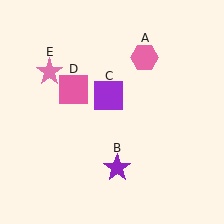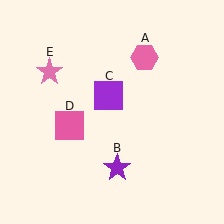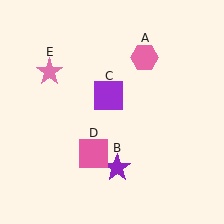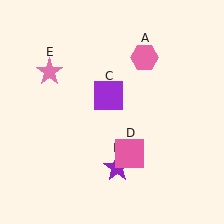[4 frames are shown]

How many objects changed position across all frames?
1 object changed position: pink square (object D).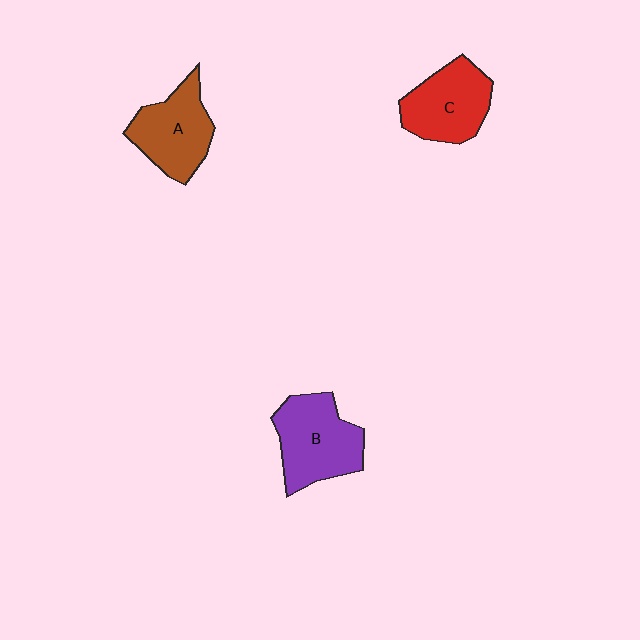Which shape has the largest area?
Shape B (purple).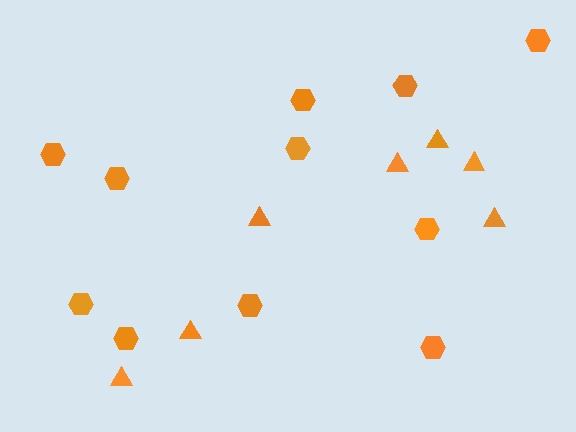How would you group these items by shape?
There are 2 groups: one group of triangles (7) and one group of hexagons (11).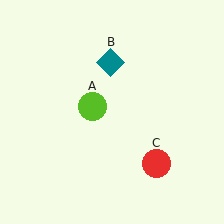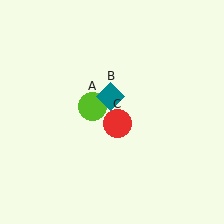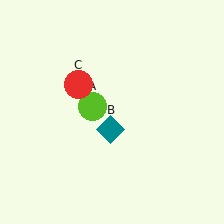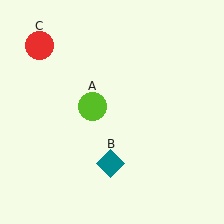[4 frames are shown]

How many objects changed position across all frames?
2 objects changed position: teal diamond (object B), red circle (object C).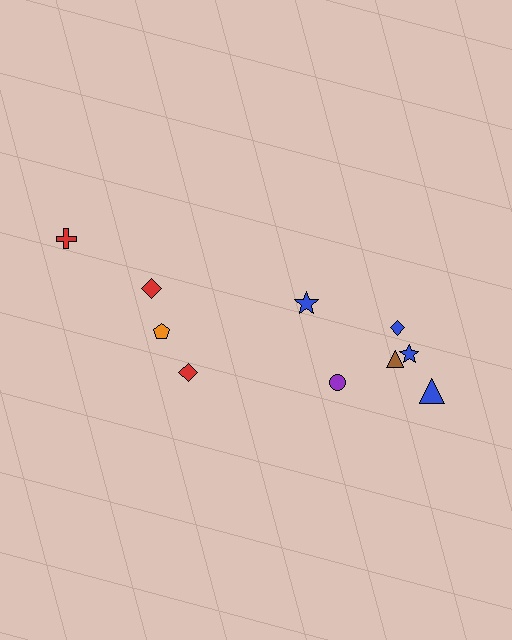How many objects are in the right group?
There are 6 objects.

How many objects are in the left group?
There are 4 objects.